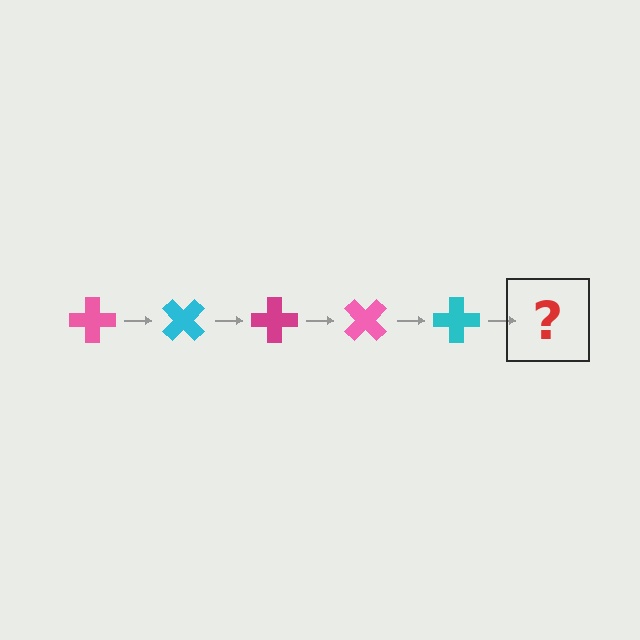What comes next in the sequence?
The next element should be a magenta cross, rotated 225 degrees from the start.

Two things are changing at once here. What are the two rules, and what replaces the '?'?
The two rules are that it rotates 45 degrees each step and the color cycles through pink, cyan, and magenta. The '?' should be a magenta cross, rotated 225 degrees from the start.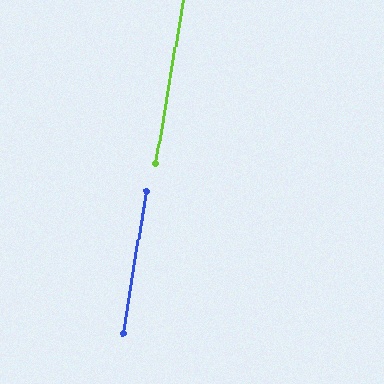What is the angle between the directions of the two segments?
Approximately 0 degrees.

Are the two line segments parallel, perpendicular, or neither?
Parallel — their directions differ by only 0.4°.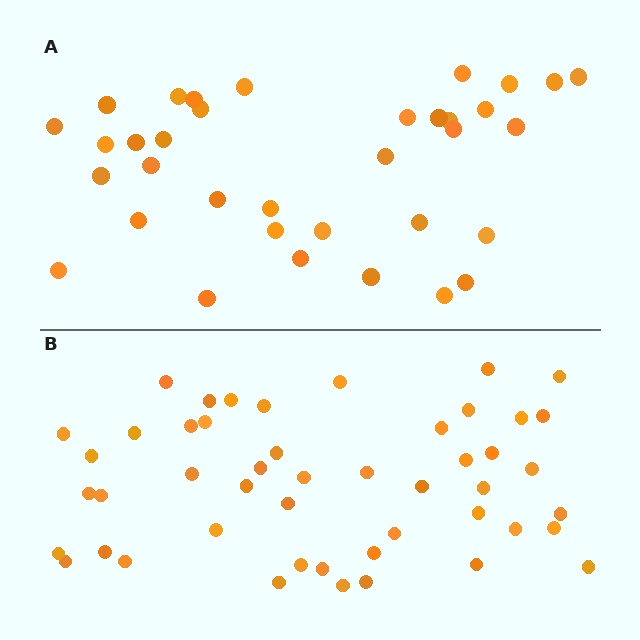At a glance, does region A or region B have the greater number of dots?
Region B (the bottom region) has more dots.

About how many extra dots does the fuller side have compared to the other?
Region B has approximately 15 more dots than region A.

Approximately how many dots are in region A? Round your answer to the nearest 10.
About 40 dots. (The exact count is 35, which rounds to 40.)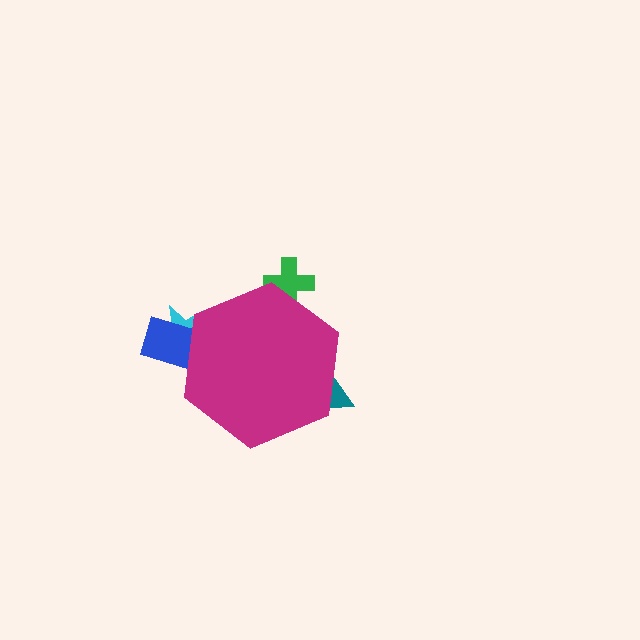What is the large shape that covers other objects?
A magenta hexagon.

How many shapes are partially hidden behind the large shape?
4 shapes are partially hidden.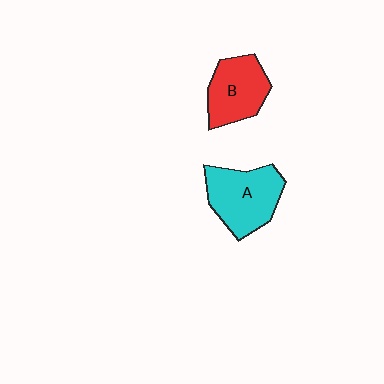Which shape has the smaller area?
Shape B (red).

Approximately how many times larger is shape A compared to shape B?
Approximately 1.2 times.